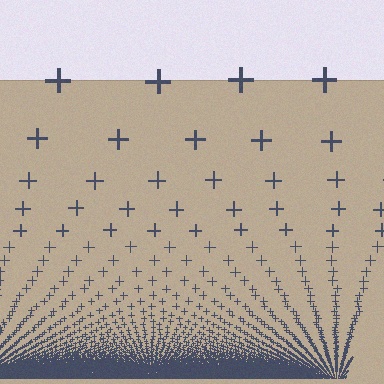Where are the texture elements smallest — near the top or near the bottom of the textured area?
Near the bottom.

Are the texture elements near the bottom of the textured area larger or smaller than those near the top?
Smaller. The gradient is inverted — elements near the bottom are smaller and denser.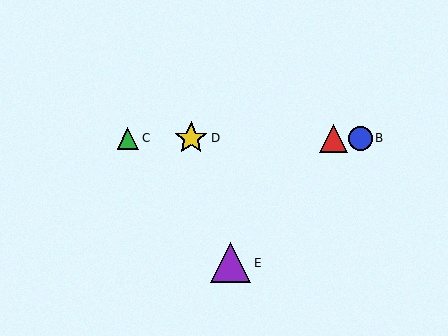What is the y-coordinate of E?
Object E is at y≈263.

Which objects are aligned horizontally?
Objects A, B, C, D are aligned horizontally.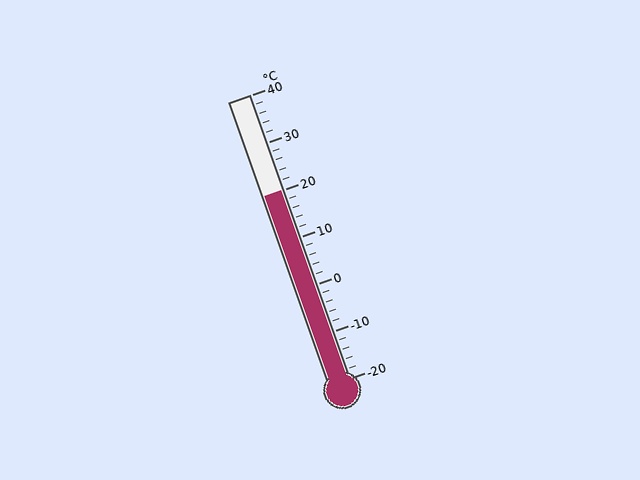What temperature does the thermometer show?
The thermometer shows approximately 20°C.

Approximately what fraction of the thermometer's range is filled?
The thermometer is filled to approximately 65% of its range.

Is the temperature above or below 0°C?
The temperature is above 0°C.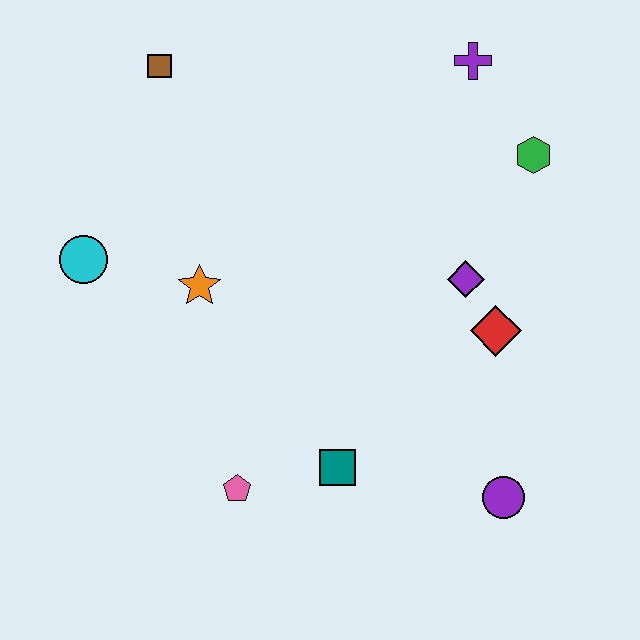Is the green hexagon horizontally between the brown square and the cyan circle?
No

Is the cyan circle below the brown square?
Yes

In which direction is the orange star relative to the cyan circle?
The orange star is to the right of the cyan circle.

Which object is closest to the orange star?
The cyan circle is closest to the orange star.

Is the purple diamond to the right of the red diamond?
No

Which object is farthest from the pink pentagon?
The purple cross is farthest from the pink pentagon.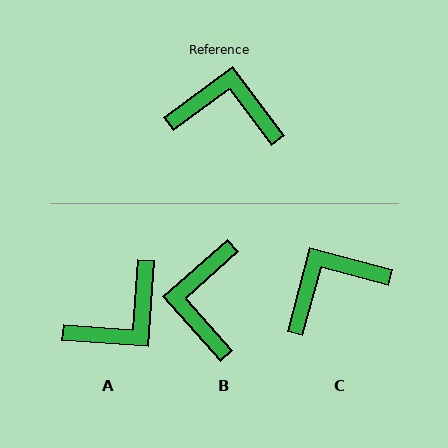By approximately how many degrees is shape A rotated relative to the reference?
Approximately 130 degrees clockwise.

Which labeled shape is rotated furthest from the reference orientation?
A, about 130 degrees away.